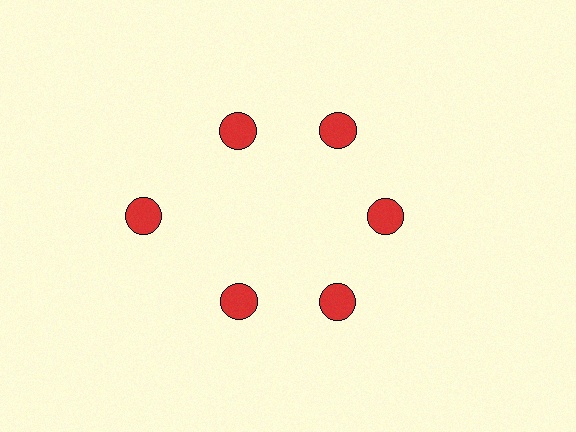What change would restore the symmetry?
The symmetry would be restored by moving it inward, back onto the ring so that all 6 circles sit at equal angles and equal distance from the center.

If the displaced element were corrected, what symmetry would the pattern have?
It would have 6-fold rotational symmetry — the pattern would map onto itself every 60 degrees.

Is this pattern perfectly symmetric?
No. The 6 red circles are arranged in a ring, but one element near the 9 o'clock position is pushed outward from the center, breaking the 6-fold rotational symmetry.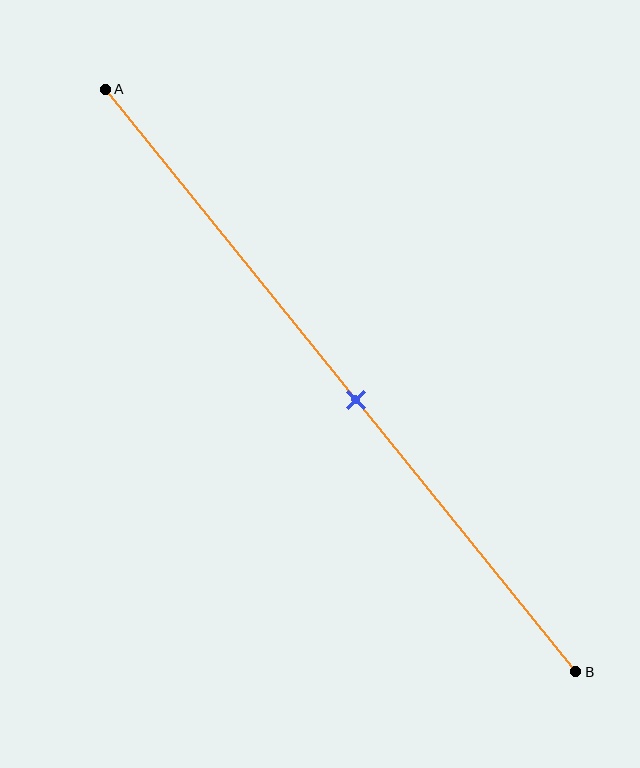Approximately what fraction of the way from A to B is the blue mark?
The blue mark is approximately 55% of the way from A to B.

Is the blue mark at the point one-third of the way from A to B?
No, the mark is at about 55% from A, not at the 33% one-third point.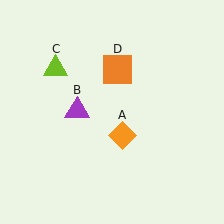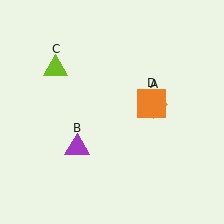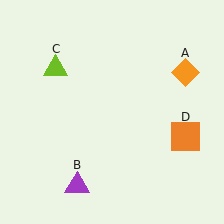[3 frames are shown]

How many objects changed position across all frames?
3 objects changed position: orange diamond (object A), purple triangle (object B), orange square (object D).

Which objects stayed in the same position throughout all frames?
Lime triangle (object C) remained stationary.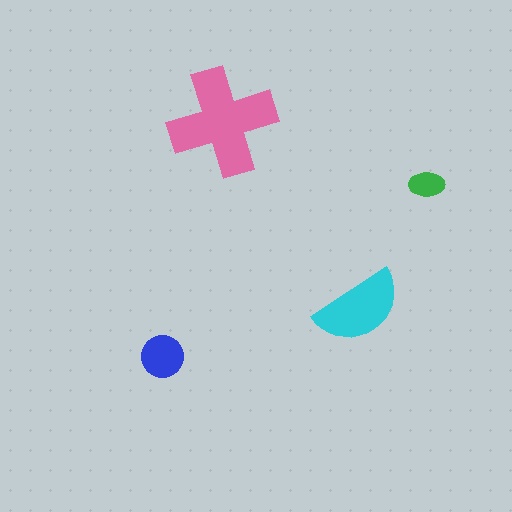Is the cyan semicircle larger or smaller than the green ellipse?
Larger.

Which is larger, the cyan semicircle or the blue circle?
The cyan semicircle.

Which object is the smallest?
The green ellipse.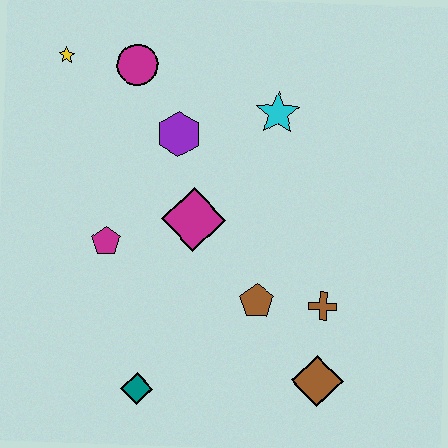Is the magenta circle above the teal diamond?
Yes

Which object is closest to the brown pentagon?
The brown cross is closest to the brown pentagon.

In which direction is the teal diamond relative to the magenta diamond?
The teal diamond is below the magenta diamond.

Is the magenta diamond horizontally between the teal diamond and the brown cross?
Yes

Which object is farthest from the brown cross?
The yellow star is farthest from the brown cross.